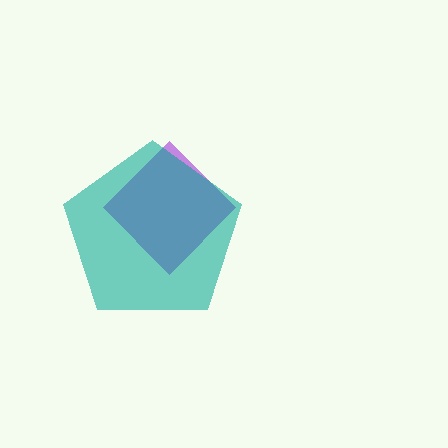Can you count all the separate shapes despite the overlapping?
Yes, there are 2 separate shapes.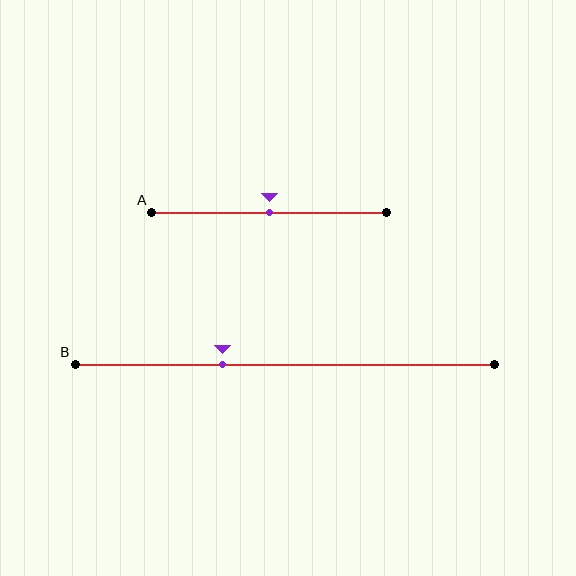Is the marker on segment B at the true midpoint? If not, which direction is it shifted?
No, the marker on segment B is shifted to the left by about 15% of the segment length.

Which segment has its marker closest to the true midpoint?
Segment A has its marker closest to the true midpoint.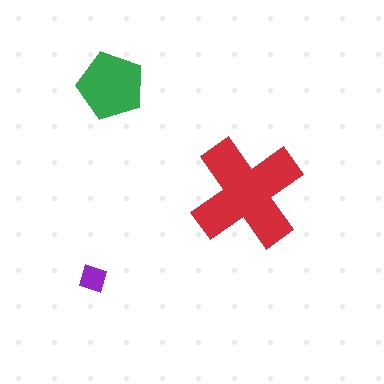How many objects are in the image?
There are 3 objects in the image.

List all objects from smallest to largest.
The purple diamond, the green pentagon, the red cross.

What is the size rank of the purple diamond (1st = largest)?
3rd.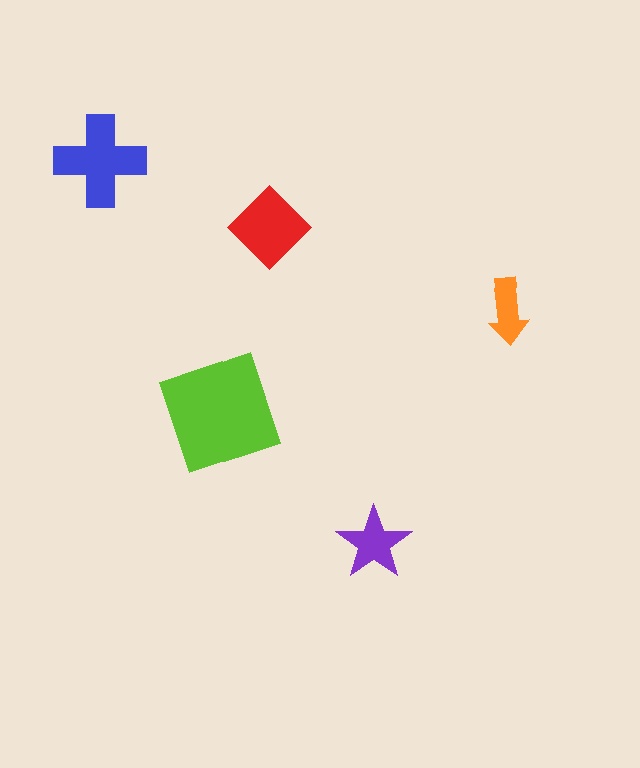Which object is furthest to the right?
The orange arrow is rightmost.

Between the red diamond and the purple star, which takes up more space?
The red diamond.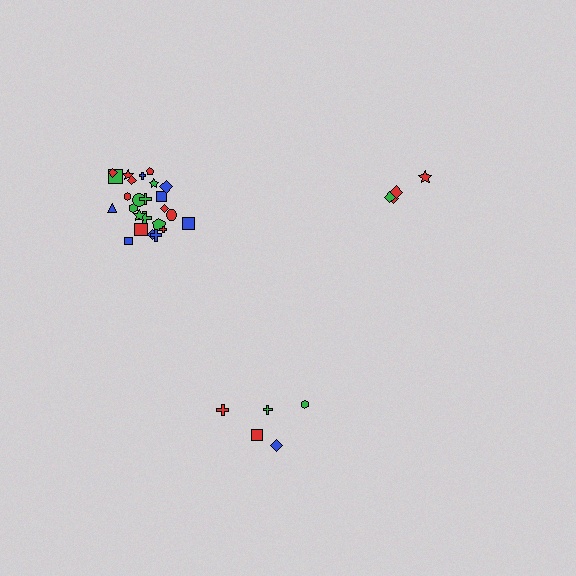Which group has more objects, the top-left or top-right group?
The top-left group.